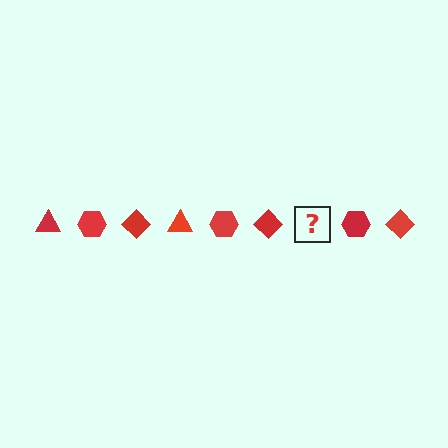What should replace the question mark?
The question mark should be replaced with a red triangle.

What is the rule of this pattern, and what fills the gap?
The rule is that the pattern cycles through triangle, hexagon, diamond shapes in red. The gap should be filled with a red triangle.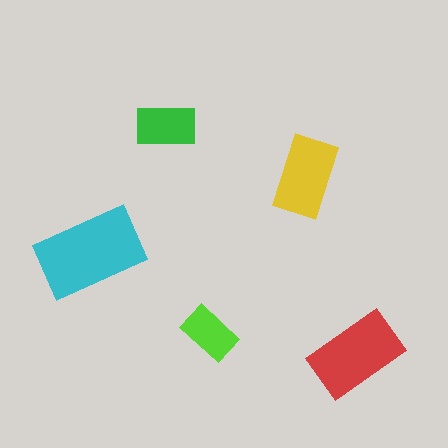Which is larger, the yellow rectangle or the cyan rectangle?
The cyan one.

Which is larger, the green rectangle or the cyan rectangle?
The cyan one.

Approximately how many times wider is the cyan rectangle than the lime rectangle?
About 2 times wider.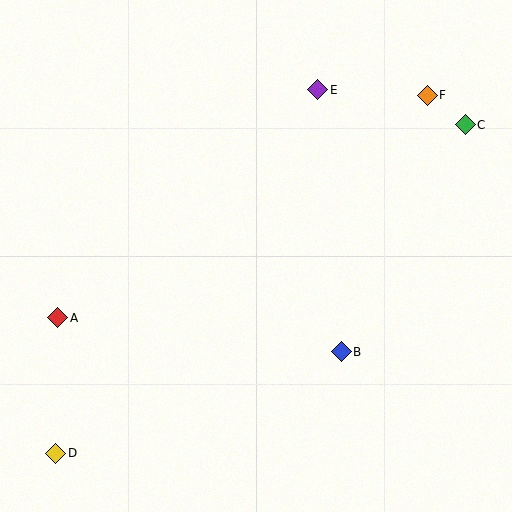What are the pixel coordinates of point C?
Point C is at (465, 125).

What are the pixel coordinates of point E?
Point E is at (318, 90).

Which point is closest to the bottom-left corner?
Point D is closest to the bottom-left corner.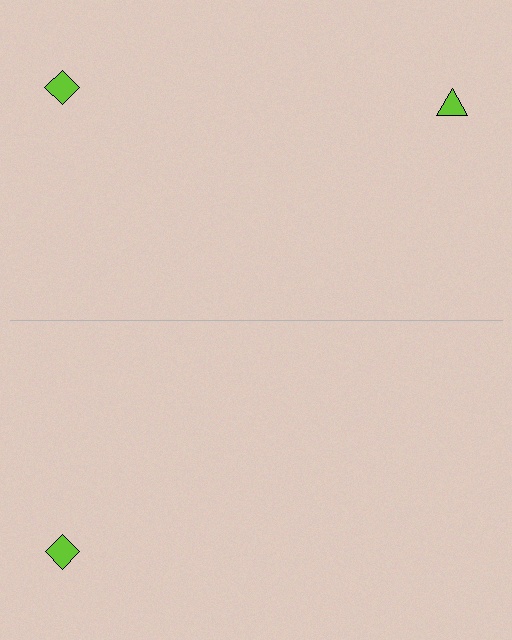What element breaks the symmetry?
A lime triangle is missing from the bottom side.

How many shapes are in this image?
There are 3 shapes in this image.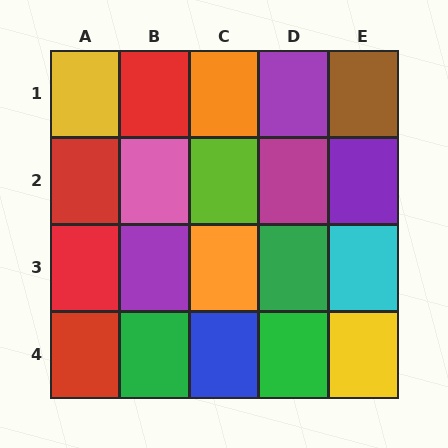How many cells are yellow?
2 cells are yellow.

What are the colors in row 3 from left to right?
Red, purple, orange, green, cyan.